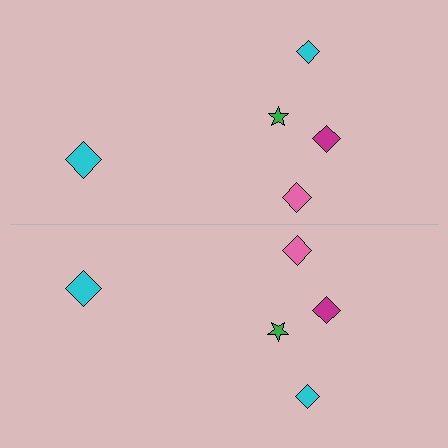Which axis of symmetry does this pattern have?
The pattern has a horizontal axis of symmetry running through the center of the image.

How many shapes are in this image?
There are 10 shapes in this image.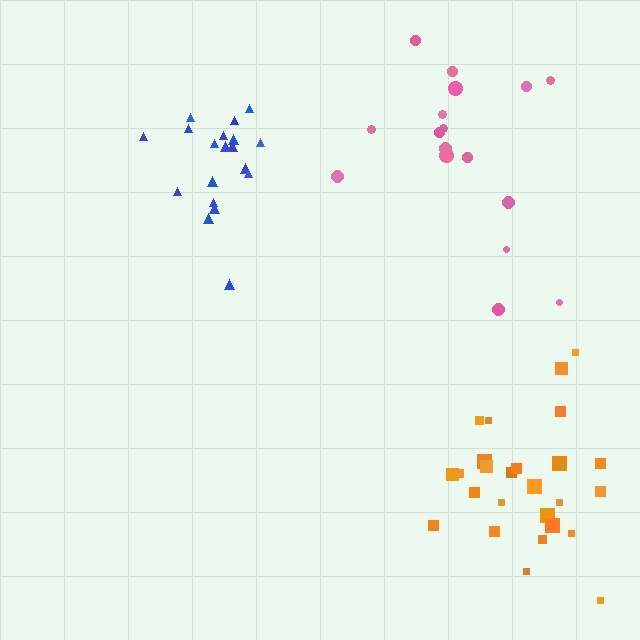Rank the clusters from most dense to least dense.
blue, orange, pink.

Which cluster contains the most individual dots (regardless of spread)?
Orange (26).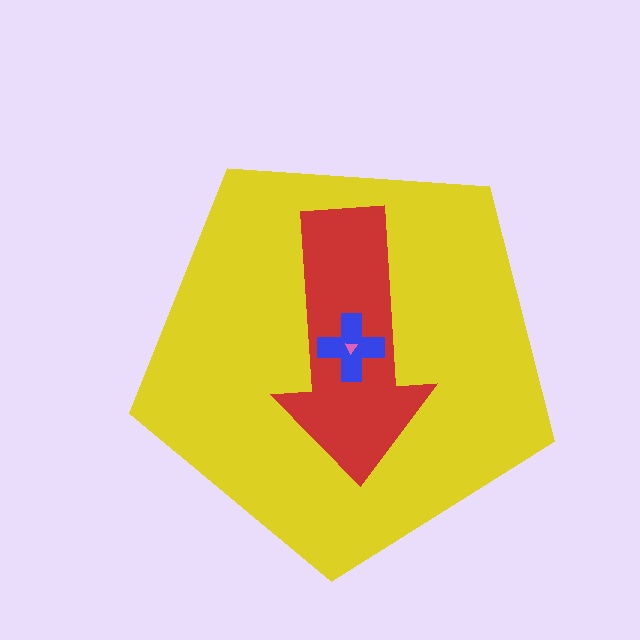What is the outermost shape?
The yellow pentagon.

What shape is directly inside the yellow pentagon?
The red arrow.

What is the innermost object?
The pink triangle.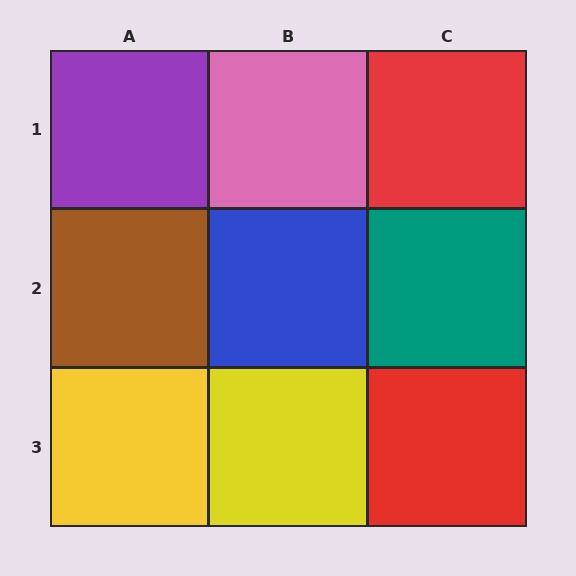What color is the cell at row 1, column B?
Pink.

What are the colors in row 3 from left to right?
Yellow, yellow, red.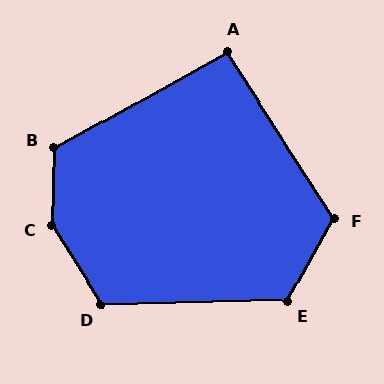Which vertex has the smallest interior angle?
A, at approximately 94 degrees.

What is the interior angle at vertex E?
Approximately 121 degrees (obtuse).